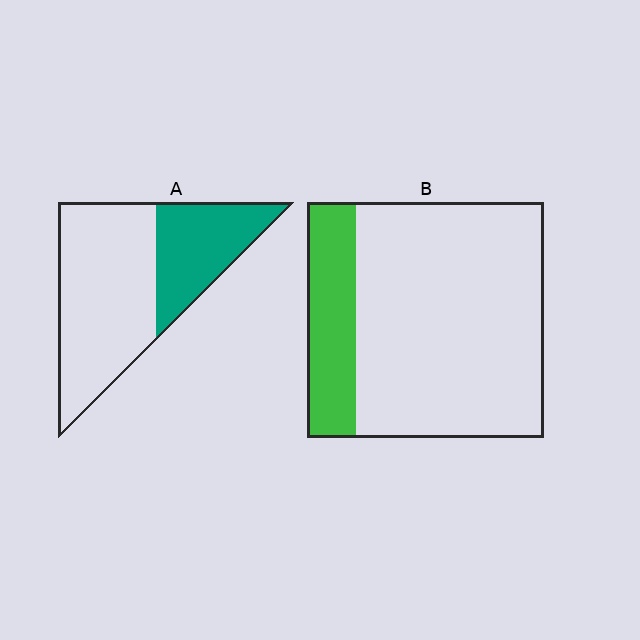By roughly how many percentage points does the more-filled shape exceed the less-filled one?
By roughly 15 percentage points (A over B).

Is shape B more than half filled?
No.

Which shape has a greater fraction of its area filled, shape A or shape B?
Shape A.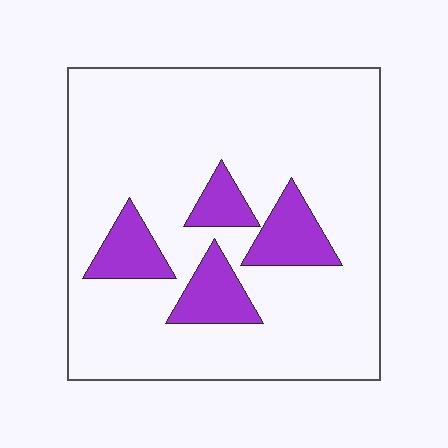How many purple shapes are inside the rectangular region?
4.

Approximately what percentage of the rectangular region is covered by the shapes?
Approximately 15%.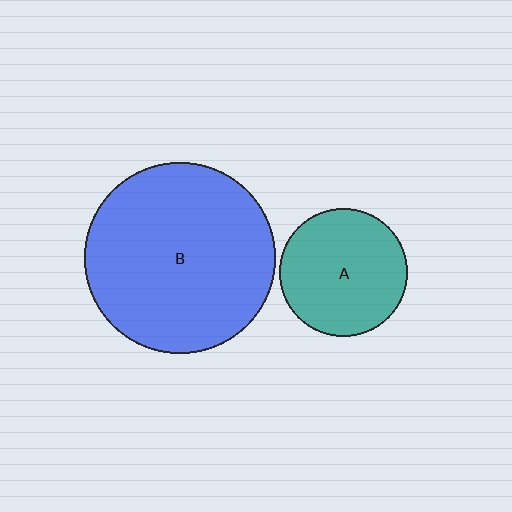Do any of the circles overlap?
No, none of the circles overlap.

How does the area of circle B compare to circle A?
Approximately 2.2 times.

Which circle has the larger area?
Circle B (blue).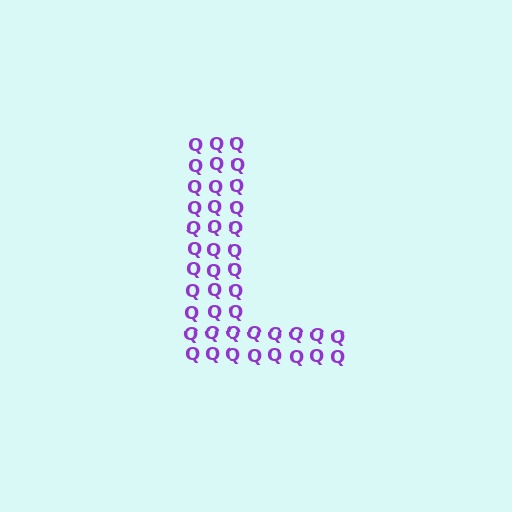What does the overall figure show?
The overall figure shows the letter L.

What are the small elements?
The small elements are letter Q's.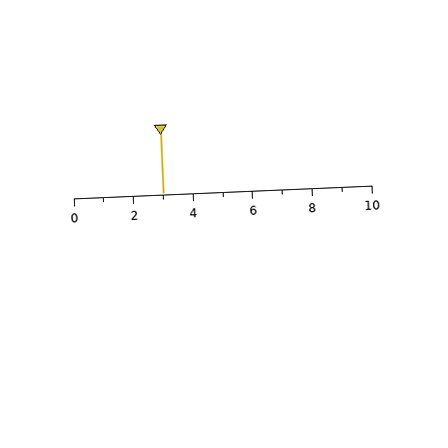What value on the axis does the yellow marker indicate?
The marker indicates approximately 3.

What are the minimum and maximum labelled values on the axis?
The axis runs from 0 to 10.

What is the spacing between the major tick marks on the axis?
The major ticks are spaced 2 apart.